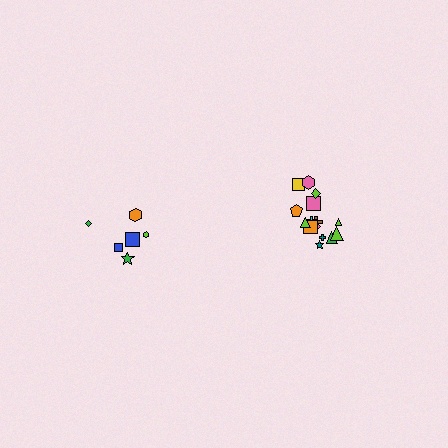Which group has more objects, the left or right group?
The right group.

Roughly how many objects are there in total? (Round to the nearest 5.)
Roughly 20 objects in total.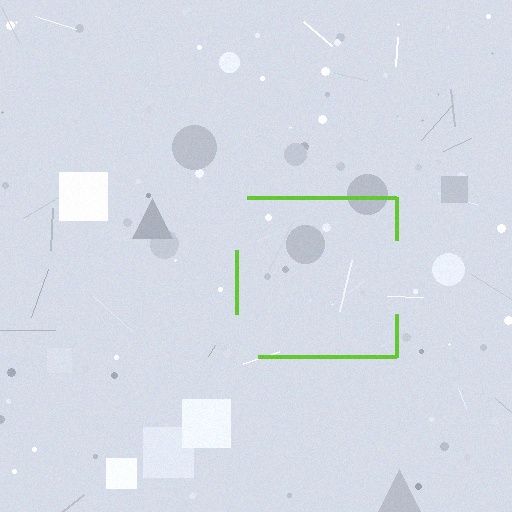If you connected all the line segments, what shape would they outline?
They would outline a square.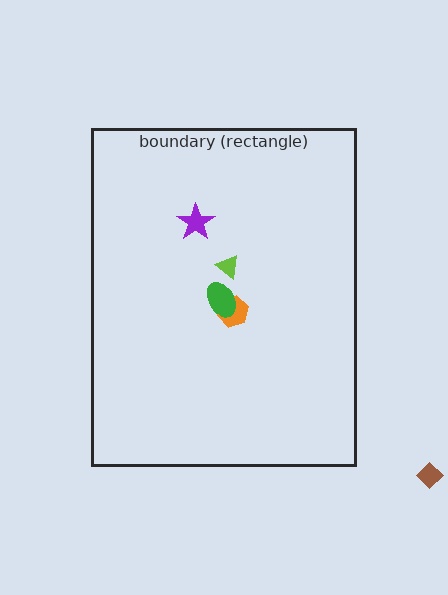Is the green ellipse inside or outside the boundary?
Inside.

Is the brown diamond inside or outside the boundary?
Outside.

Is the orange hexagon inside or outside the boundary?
Inside.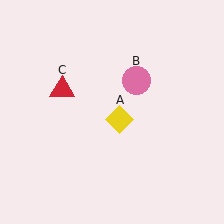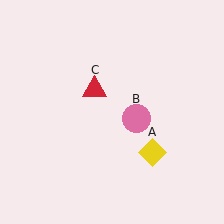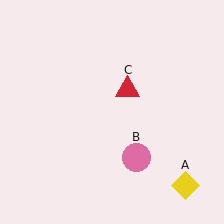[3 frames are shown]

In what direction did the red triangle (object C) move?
The red triangle (object C) moved right.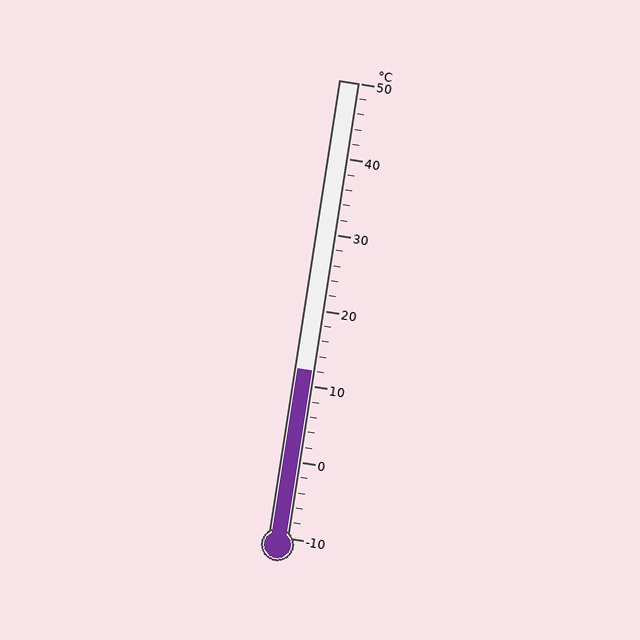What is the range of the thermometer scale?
The thermometer scale ranges from -10°C to 50°C.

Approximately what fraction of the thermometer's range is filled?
The thermometer is filled to approximately 35% of its range.